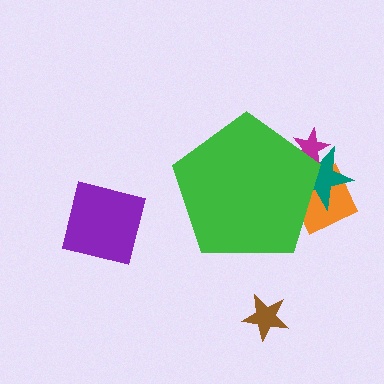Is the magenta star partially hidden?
Yes, the magenta star is partially hidden behind the green pentagon.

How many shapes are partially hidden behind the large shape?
3 shapes are partially hidden.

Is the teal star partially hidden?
Yes, the teal star is partially hidden behind the green pentagon.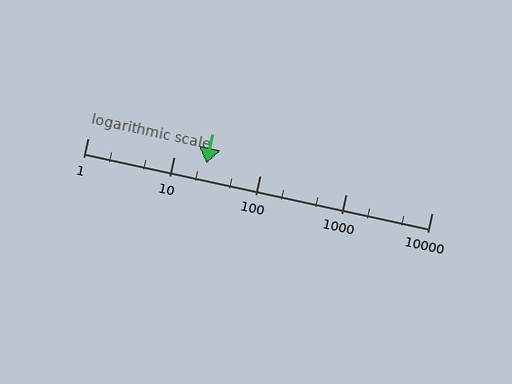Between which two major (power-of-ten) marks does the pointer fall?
The pointer is between 10 and 100.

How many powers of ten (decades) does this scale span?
The scale spans 4 decades, from 1 to 10000.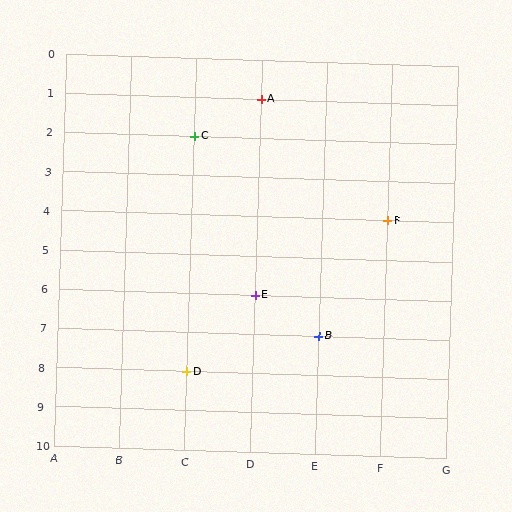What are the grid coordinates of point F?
Point F is at grid coordinates (F, 4).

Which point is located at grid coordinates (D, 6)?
Point E is at (D, 6).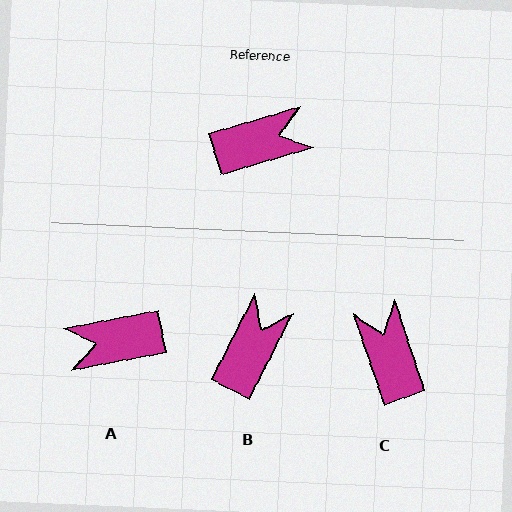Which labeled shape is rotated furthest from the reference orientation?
A, about 175 degrees away.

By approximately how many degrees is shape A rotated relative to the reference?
Approximately 175 degrees counter-clockwise.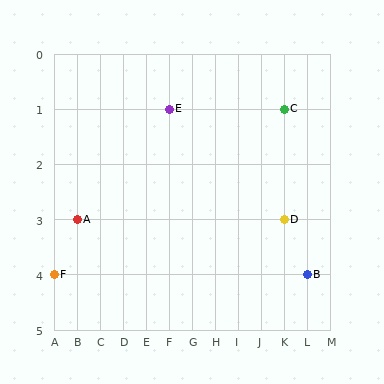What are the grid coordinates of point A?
Point A is at grid coordinates (B, 3).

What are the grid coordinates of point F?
Point F is at grid coordinates (A, 4).